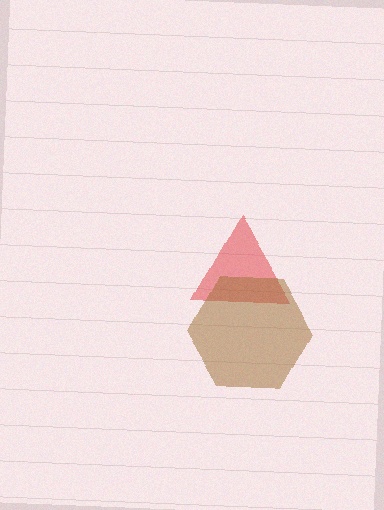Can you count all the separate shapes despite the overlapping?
Yes, there are 2 separate shapes.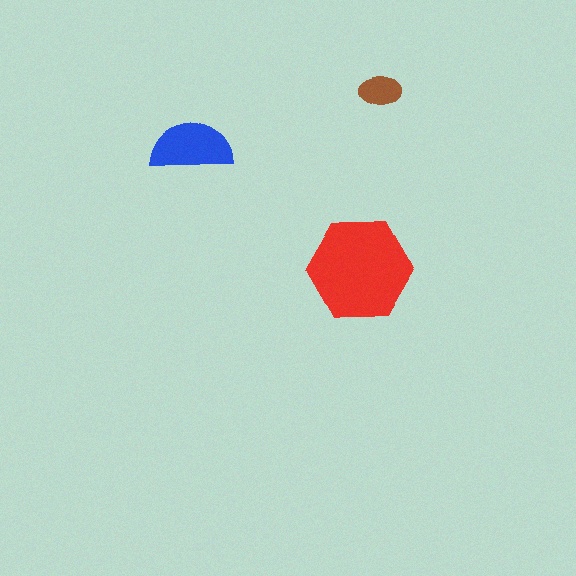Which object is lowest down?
The red hexagon is bottommost.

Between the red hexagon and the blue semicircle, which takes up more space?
The red hexagon.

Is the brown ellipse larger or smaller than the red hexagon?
Smaller.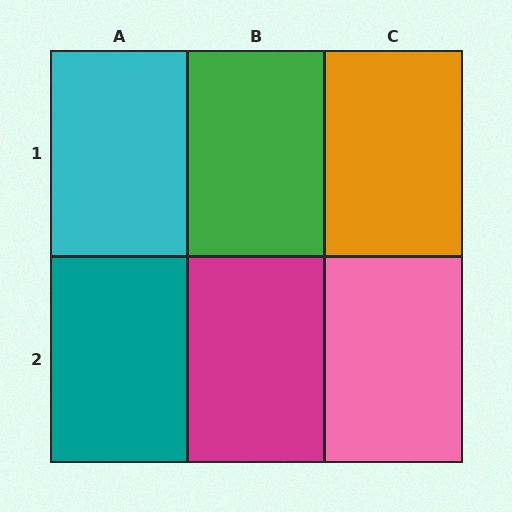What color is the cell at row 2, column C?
Pink.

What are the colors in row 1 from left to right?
Cyan, green, orange.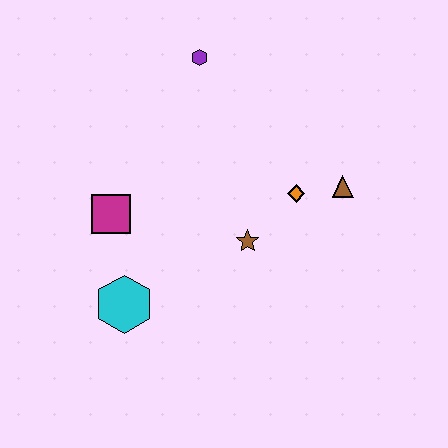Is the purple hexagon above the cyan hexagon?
Yes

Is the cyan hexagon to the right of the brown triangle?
No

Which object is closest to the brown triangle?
The orange diamond is closest to the brown triangle.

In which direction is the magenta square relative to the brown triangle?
The magenta square is to the left of the brown triangle.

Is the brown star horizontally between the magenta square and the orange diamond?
Yes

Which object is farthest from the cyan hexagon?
The purple hexagon is farthest from the cyan hexagon.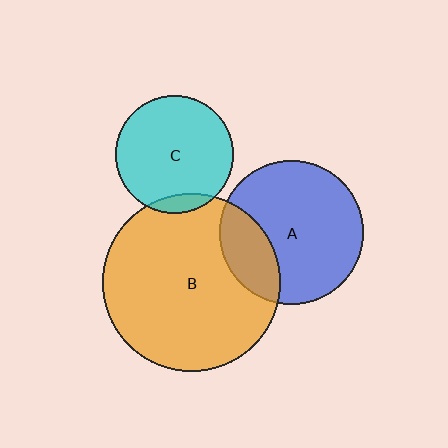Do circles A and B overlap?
Yes.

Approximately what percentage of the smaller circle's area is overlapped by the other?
Approximately 25%.